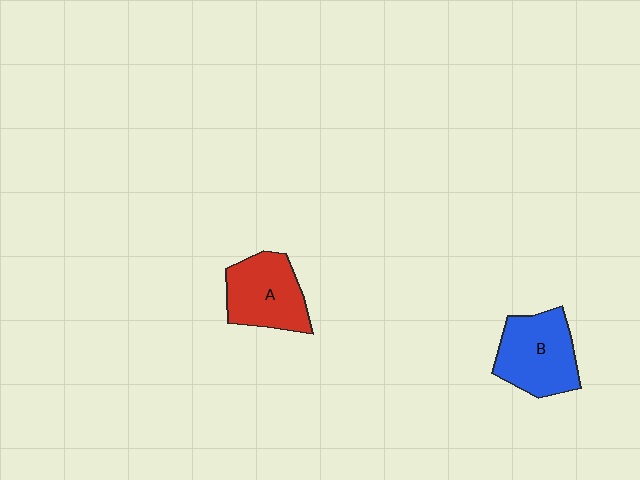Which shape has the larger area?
Shape B (blue).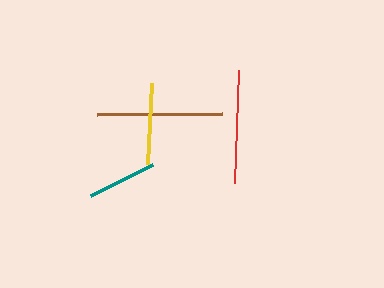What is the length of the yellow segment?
The yellow segment is approximately 81 pixels long.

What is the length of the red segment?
The red segment is approximately 113 pixels long.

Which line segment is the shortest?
The teal line is the shortest at approximately 70 pixels.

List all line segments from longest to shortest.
From longest to shortest: brown, red, yellow, teal.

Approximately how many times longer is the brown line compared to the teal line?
The brown line is approximately 1.8 times the length of the teal line.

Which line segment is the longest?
The brown line is the longest at approximately 124 pixels.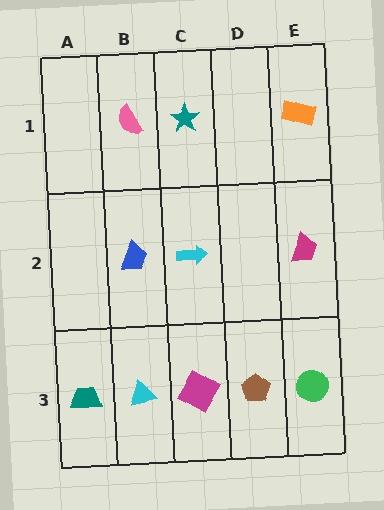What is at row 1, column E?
An orange rectangle.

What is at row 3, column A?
A teal trapezoid.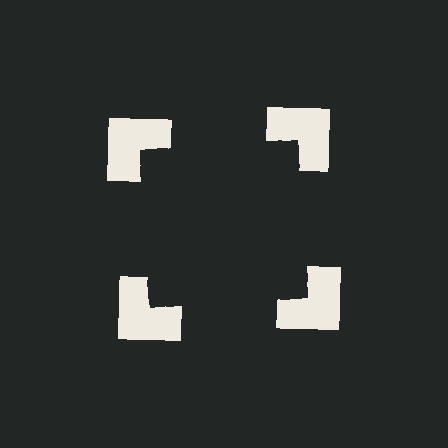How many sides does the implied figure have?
4 sides.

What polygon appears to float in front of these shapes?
An illusory square — its edges are inferred from the aligned wedge cuts in the notched squares, not physically drawn.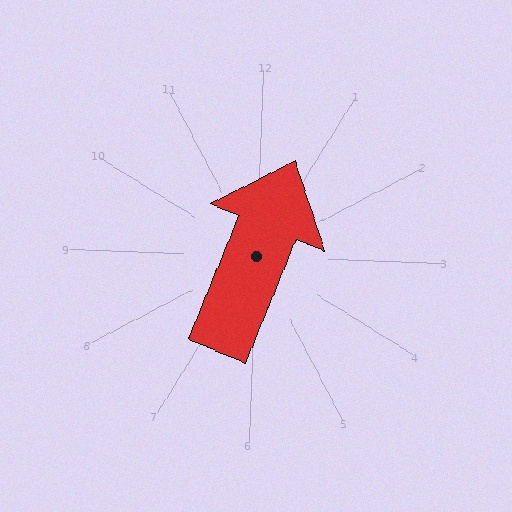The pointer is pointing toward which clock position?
Roughly 1 o'clock.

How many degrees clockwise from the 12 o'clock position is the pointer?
Approximately 20 degrees.